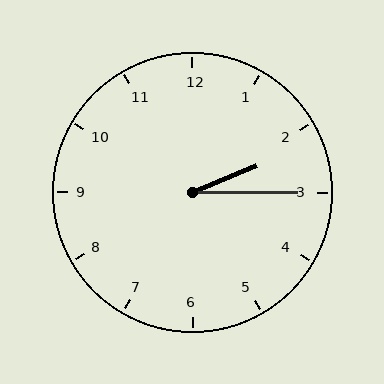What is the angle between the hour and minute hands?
Approximately 22 degrees.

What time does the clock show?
2:15.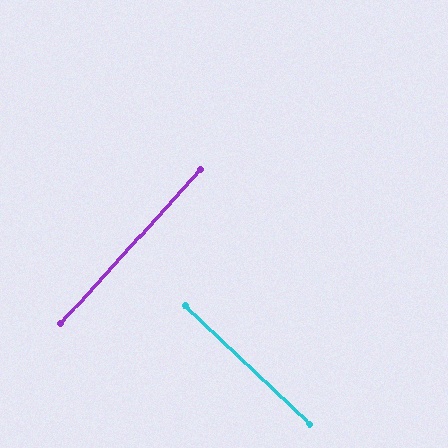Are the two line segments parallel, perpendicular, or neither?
Perpendicular — they meet at approximately 88°.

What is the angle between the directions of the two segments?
Approximately 88 degrees.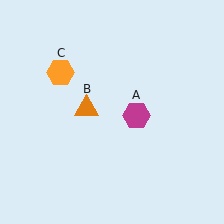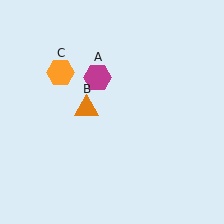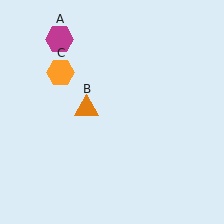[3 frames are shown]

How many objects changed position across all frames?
1 object changed position: magenta hexagon (object A).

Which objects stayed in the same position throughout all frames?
Orange triangle (object B) and orange hexagon (object C) remained stationary.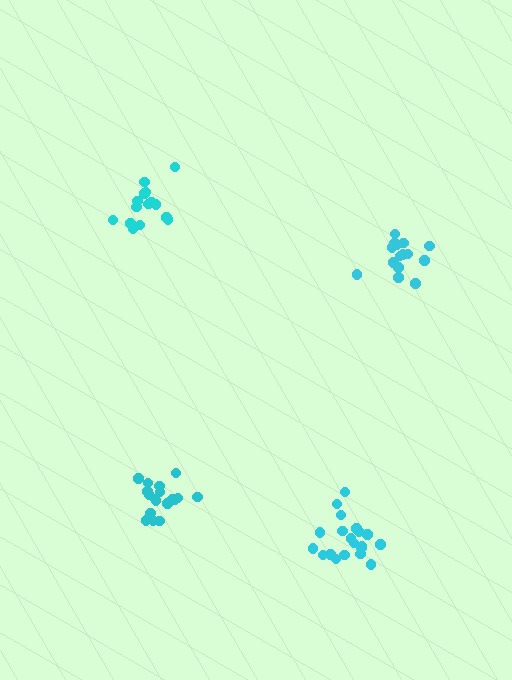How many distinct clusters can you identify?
There are 4 distinct clusters.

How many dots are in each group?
Group 1: 15 dots, Group 2: 16 dots, Group 3: 18 dots, Group 4: 20 dots (69 total).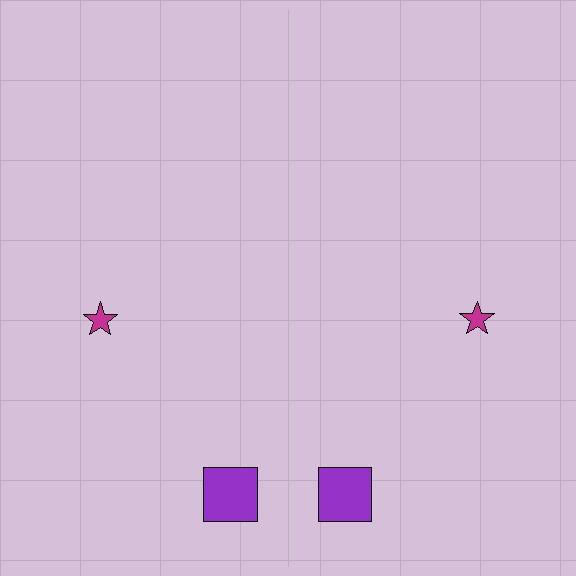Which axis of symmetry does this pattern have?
The pattern has a vertical axis of symmetry running through the center of the image.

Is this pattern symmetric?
Yes, this pattern has bilateral (reflection) symmetry.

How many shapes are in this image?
There are 4 shapes in this image.